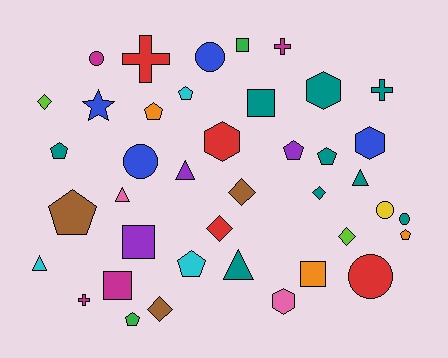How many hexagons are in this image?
There are 4 hexagons.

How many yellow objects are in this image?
There is 1 yellow object.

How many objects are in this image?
There are 40 objects.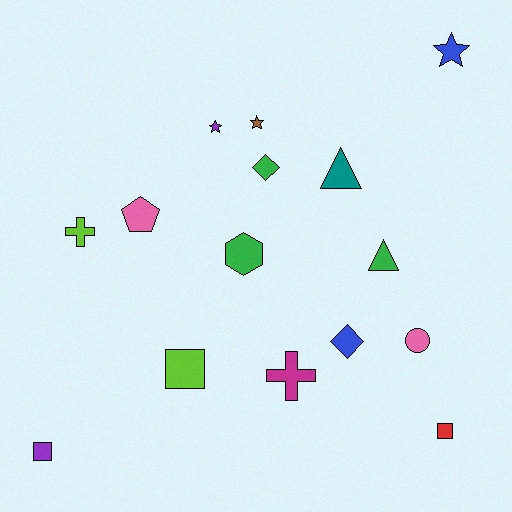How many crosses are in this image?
There are 2 crosses.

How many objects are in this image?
There are 15 objects.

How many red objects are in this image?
There is 1 red object.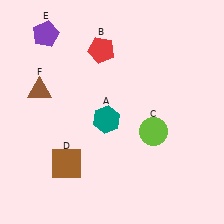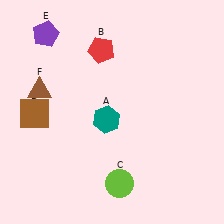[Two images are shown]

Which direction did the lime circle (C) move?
The lime circle (C) moved down.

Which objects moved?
The objects that moved are: the lime circle (C), the brown square (D).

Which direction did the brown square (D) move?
The brown square (D) moved up.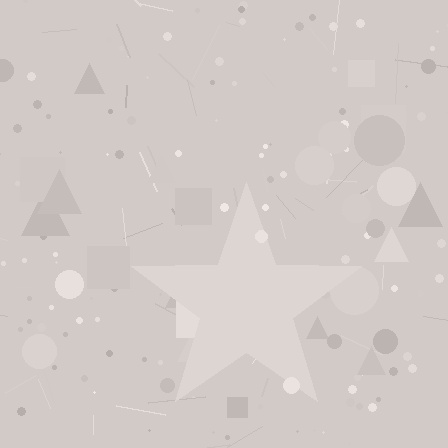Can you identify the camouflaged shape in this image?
The camouflaged shape is a star.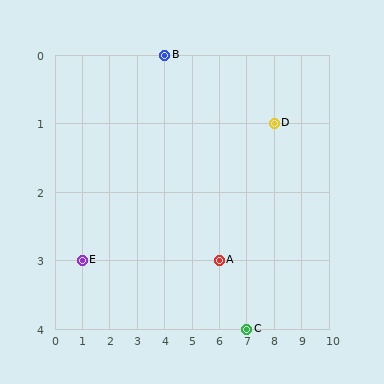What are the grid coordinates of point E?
Point E is at grid coordinates (1, 3).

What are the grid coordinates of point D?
Point D is at grid coordinates (8, 1).